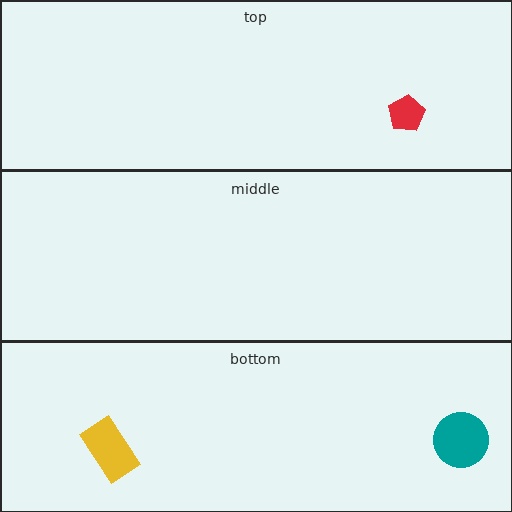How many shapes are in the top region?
1.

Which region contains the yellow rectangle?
The bottom region.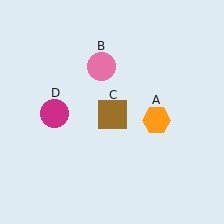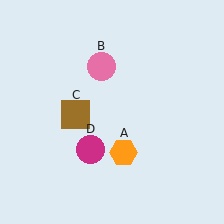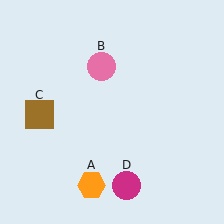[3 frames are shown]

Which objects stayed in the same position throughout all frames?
Pink circle (object B) remained stationary.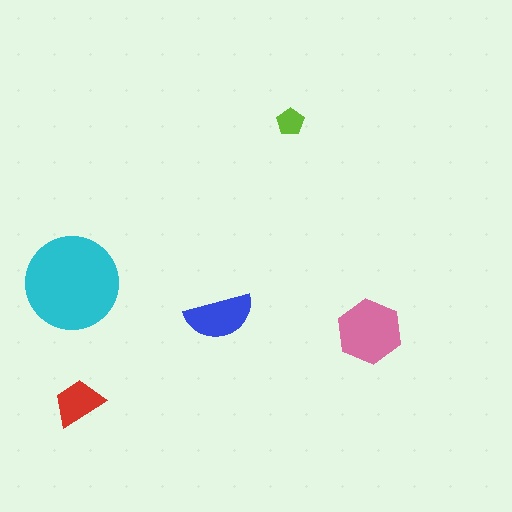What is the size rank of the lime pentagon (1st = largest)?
5th.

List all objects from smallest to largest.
The lime pentagon, the red trapezoid, the blue semicircle, the pink hexagon, the cyan circle.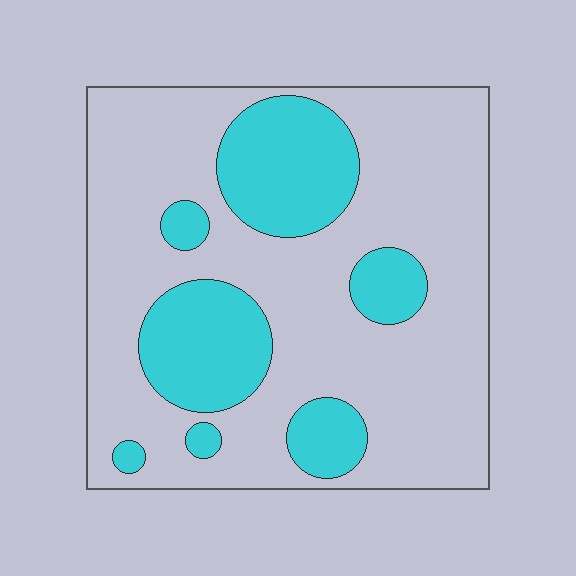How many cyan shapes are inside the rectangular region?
7.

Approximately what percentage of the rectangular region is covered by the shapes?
Approximately 25%.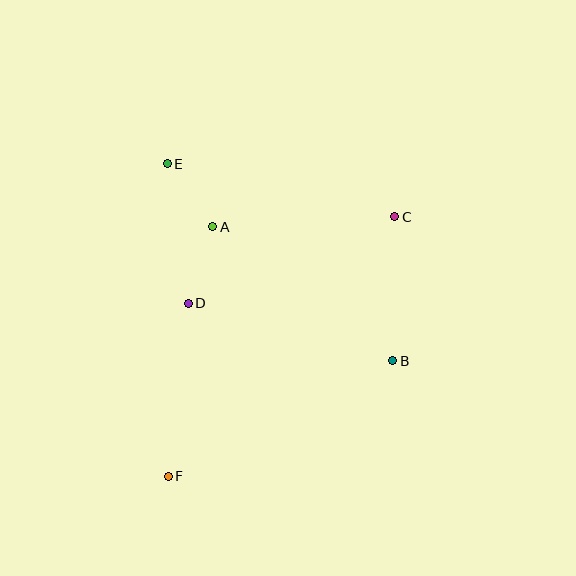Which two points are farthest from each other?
Points C and F are farthest from each other.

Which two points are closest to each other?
Points A and E are closest to each other.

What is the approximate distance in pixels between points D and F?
The distance between D and F is approximately 174 pixels.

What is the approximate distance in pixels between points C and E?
The distance between C and E is approximately 233 pixels.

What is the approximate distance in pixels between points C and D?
The distance between C and D is approximately 224 pixels.